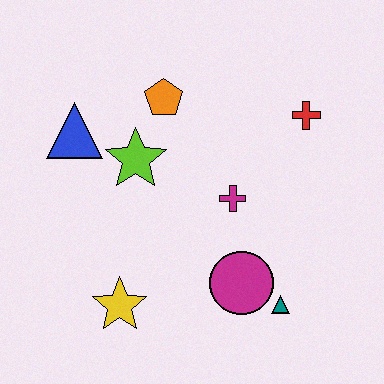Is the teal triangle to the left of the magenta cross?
No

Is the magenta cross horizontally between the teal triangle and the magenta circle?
No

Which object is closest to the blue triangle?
The lime star is closest to the blue triangle.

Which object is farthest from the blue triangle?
The teal triangle is farthest from the blue triangle.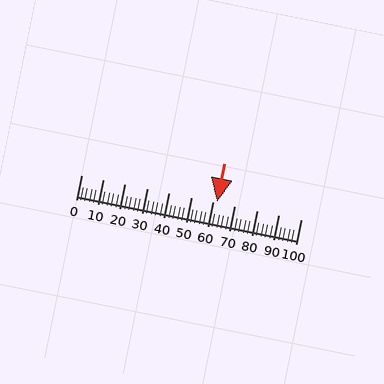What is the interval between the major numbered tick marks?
The major tick marks are spaced 10 units apart.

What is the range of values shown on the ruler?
The ruler shows values from 0 to 100.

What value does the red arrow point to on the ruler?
The red arrow points to approximately 62.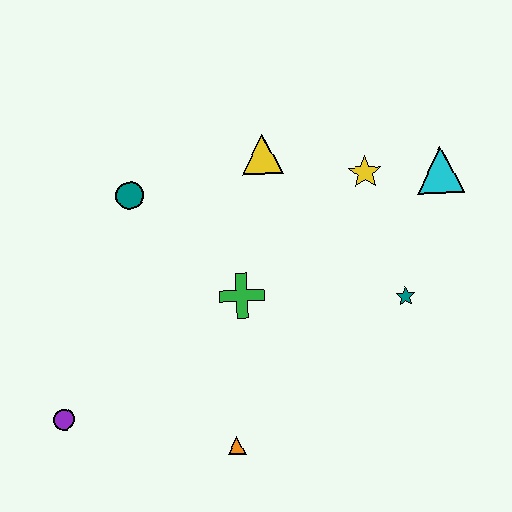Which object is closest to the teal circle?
The yellow triangle is closest to the teal circle.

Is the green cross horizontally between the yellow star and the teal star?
No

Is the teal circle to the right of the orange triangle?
No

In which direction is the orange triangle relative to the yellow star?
The orange triangle is below the yellow star.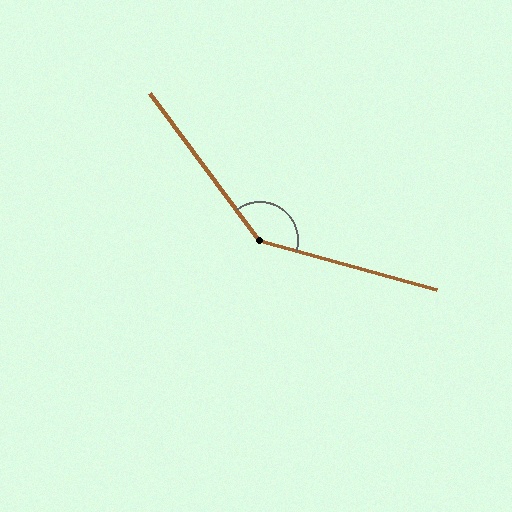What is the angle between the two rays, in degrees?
Approximately 142 degrees.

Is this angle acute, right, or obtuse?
It is obtuse.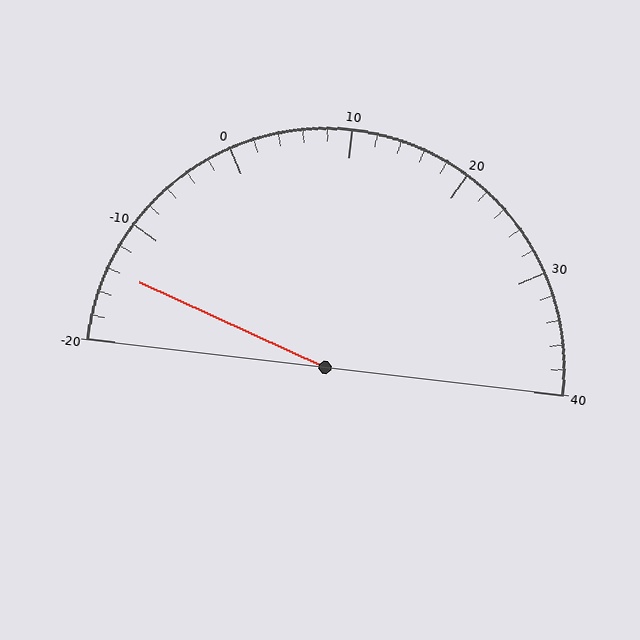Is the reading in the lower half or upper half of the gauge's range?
The reading is in the lower half of the range (-20 to 40).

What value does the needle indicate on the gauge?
The needle indicates approximately -14.